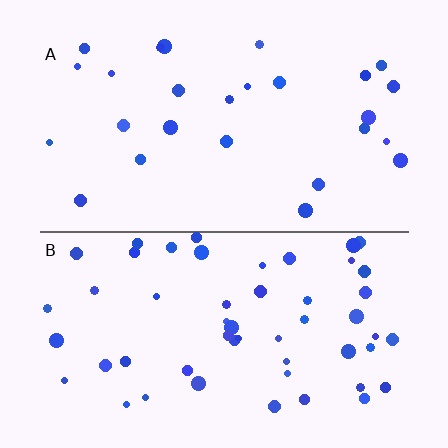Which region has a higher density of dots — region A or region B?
B (the bottom).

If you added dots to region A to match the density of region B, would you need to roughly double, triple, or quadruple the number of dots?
Approximately double.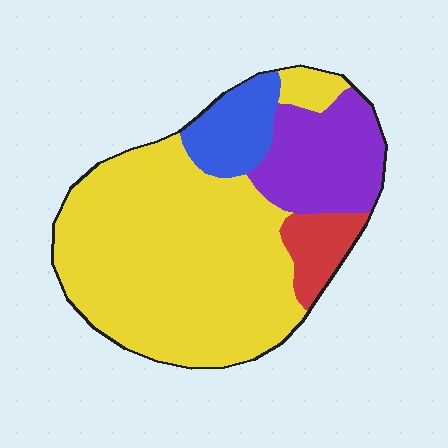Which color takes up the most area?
Yellow, at roughly 65%.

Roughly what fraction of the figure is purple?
Purple takes up between a sixth and a third of the figure.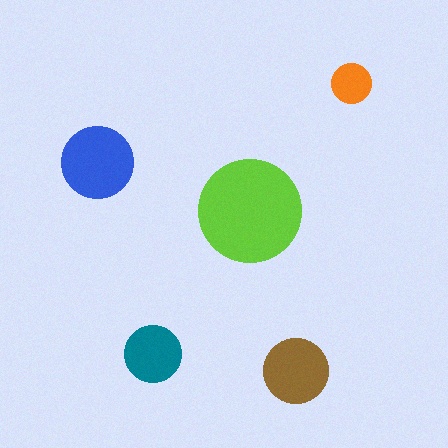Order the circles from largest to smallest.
the lime one, the blue one, the brown one, the teal one, the orange one.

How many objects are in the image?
There are 5 objects in the image.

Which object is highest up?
The orange circle is topmost.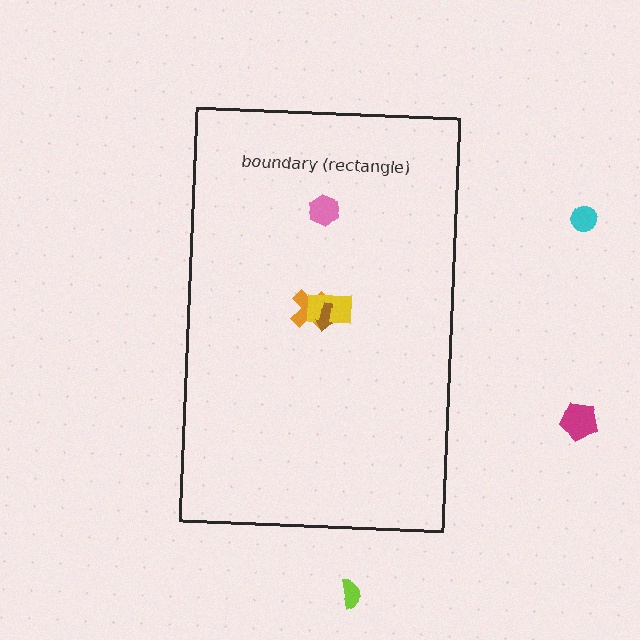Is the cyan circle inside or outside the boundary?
Outside.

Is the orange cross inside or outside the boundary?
Inside.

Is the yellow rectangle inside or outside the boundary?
Inside.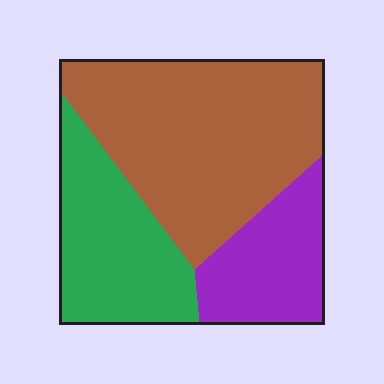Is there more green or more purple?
Green.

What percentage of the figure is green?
Green covers 28% of the figure.